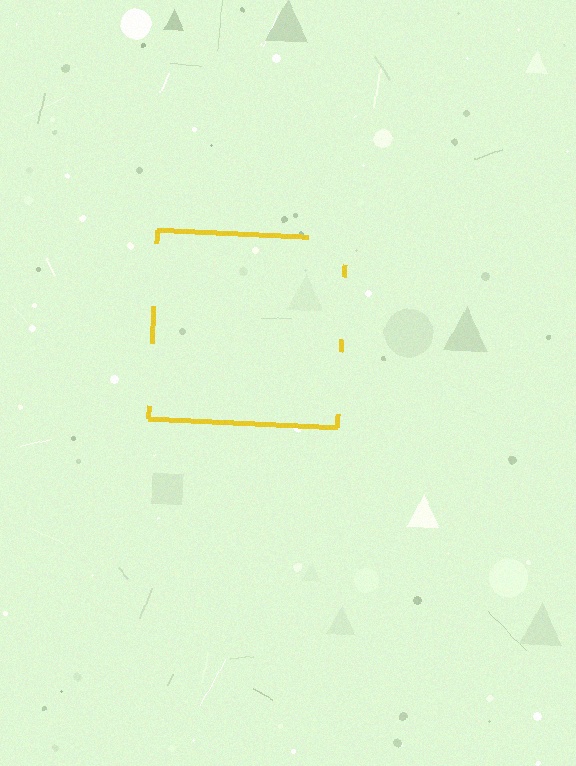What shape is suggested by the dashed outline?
The dashed outline suggests a square.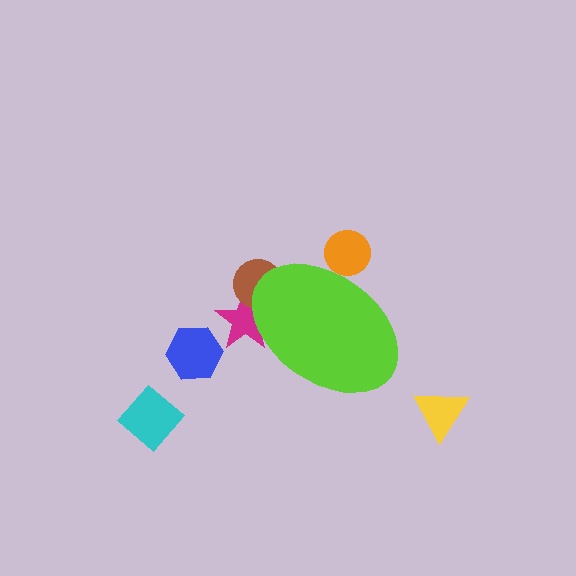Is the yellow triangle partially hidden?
No, the yellow triangle is fully visible.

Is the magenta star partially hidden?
Yes, the magenta star is partially hidden behind the lime ellipse.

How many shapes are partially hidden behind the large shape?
3 shapes are partially hidden.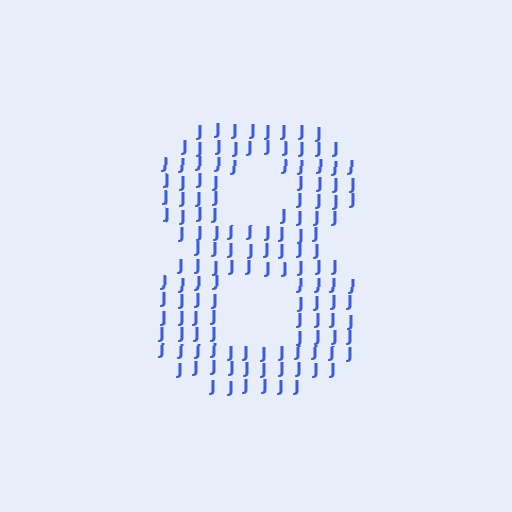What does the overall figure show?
The overall figure shows the digit 8.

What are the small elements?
The small elements are letter J's.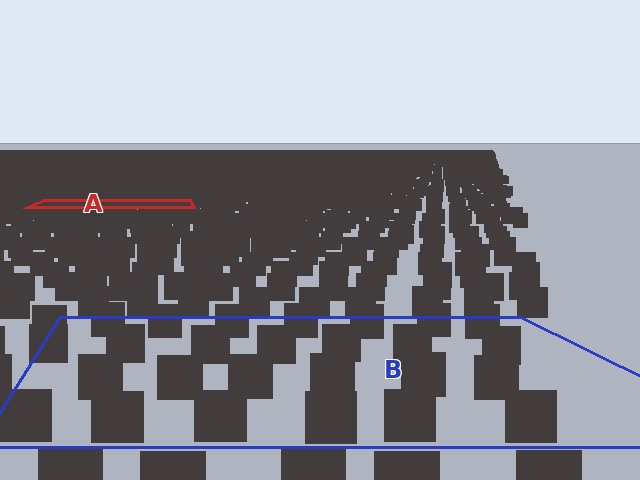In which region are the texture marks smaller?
The texture marks are smaller in region A, because it is farther away.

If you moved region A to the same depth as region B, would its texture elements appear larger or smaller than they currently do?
They would appear larger. At a closer depth, the same texture elements are projected at a bigger on-screen size.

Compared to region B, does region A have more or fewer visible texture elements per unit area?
Region A has more texture elements per unit area — they are packed more densely because it is farther away.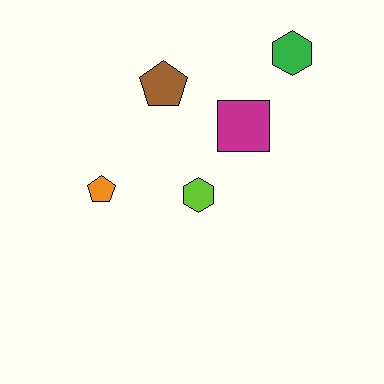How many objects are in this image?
There are 5 objects.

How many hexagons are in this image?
There are 2 hexagons.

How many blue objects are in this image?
There are no blue objects.